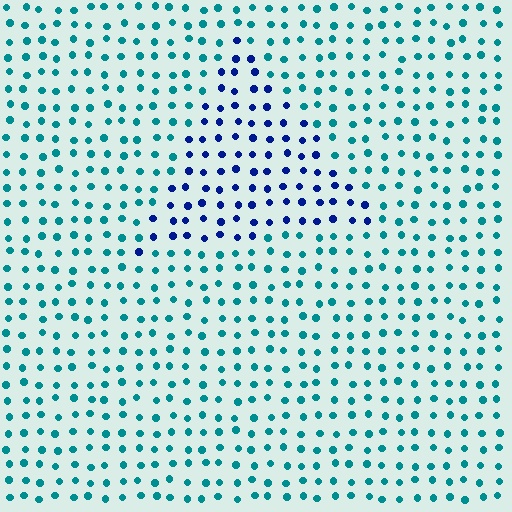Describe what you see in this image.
The image is filled with small teal elements in a uniform arrangement. A triangle-shaped region is visible where the elements are tinted to a slightly different hue, forming a subtle color boundary.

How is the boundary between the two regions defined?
The boundary is defined purely by a slight shift in hue (about 49 degrees). Spacing, size, and orientation are identical on both sides.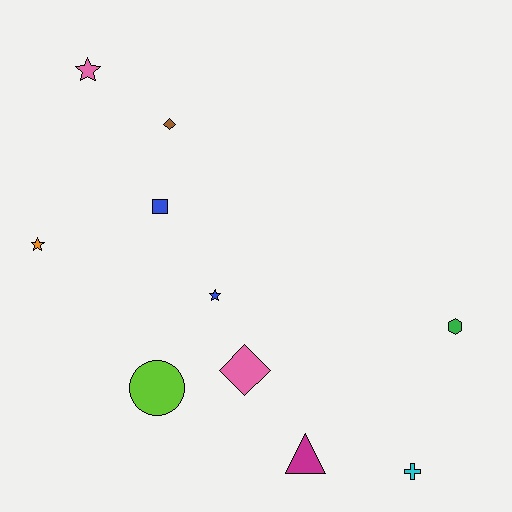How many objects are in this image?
There are 10 objects.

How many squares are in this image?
There is 1 square.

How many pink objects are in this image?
There are 2 pink objects.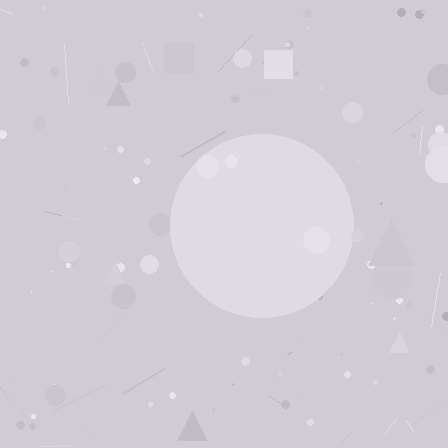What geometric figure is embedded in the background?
A circle is embedded in the background.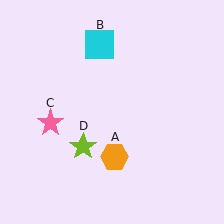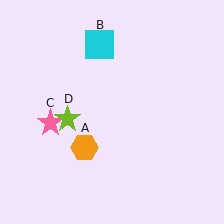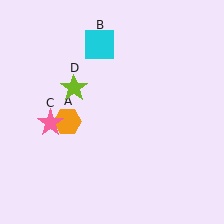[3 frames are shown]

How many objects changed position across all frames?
2 objects changed position: orange hexagon (object A), lime star (object D).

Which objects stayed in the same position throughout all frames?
Cyan square (object B) and pink star (object C) remained stationary.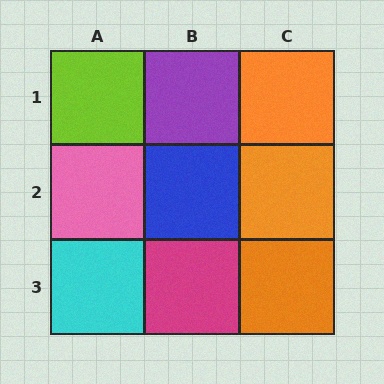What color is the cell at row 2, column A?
Pink.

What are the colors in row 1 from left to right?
Lime, purple, orange.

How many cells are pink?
1 cell is pink.